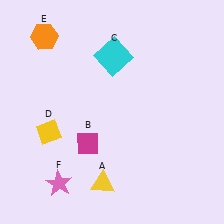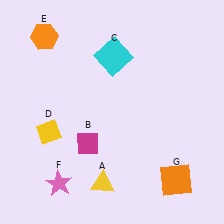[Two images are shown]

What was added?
An orange square (G) was added in Image 2.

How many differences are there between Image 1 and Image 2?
There is 1 difference between the two images.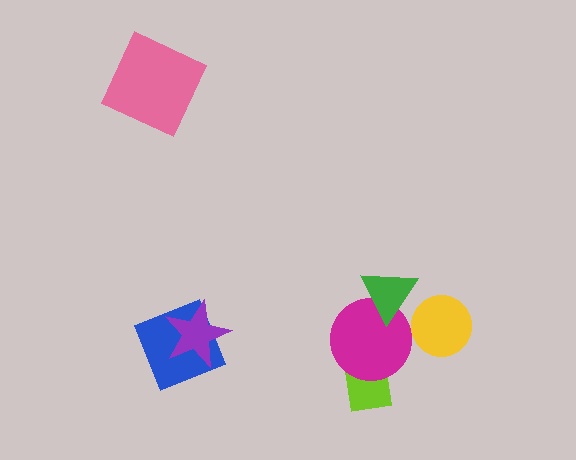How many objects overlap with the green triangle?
1 object overlaps with the green triangle.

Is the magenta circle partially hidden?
Yes, it is partially covered by another shape.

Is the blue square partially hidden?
Yes, it is partially covered by another shape.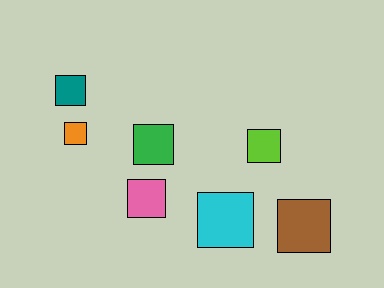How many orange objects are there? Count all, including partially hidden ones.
There is 1 orange object.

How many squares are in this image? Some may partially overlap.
There are 7 squares.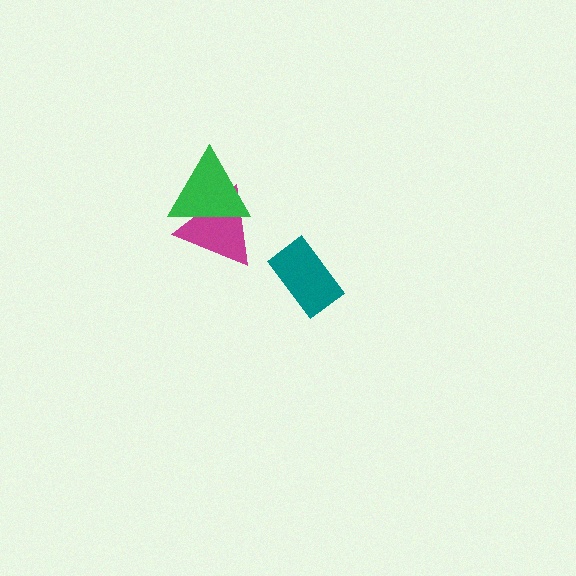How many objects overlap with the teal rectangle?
0 objects overlap with the teal rectangle.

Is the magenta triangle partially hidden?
Yes, it is partially covered by another shape.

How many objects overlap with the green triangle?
1 object overlaps with the green triangle.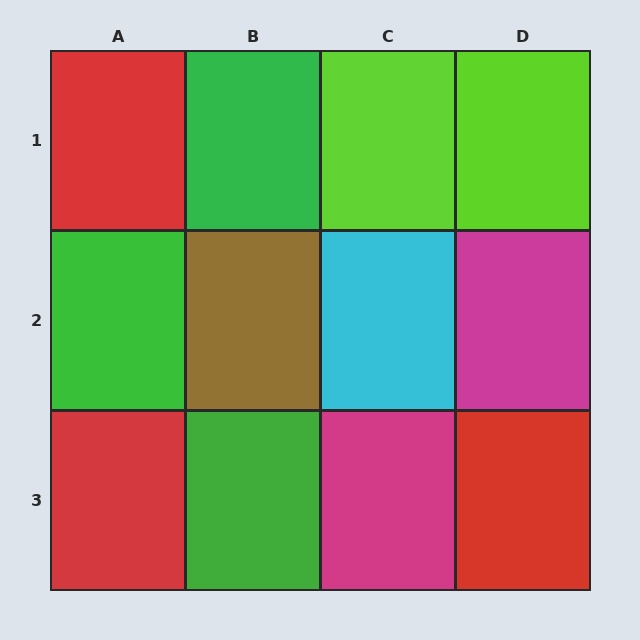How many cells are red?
3 cells are red.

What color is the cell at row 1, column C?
Lime.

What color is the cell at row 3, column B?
Green.